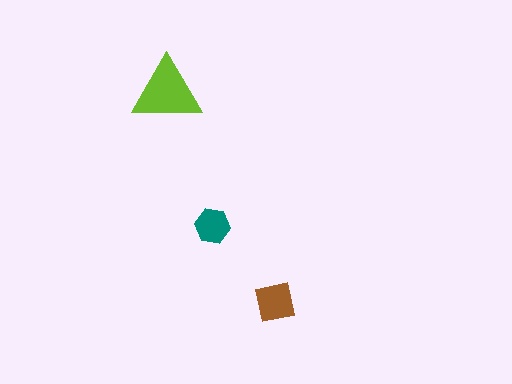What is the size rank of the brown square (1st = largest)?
2nd.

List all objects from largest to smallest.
The lime triangle, the brown square, the teal hexagon.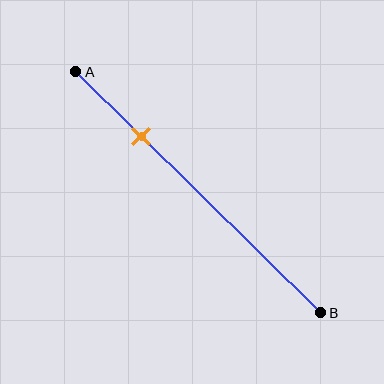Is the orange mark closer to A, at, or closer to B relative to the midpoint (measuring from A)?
The orange mark is closer to point A than the midpoint of segment AB.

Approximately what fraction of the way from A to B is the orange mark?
The orange mark is approximately 25% of the way from A to B.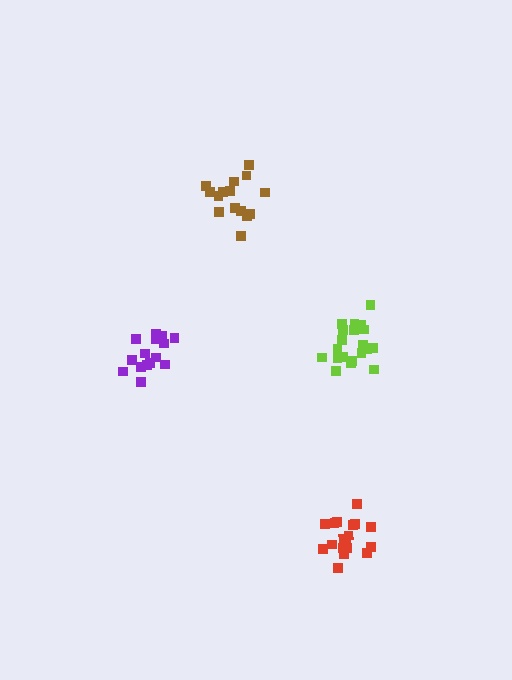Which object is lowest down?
The red cluster is bottommost.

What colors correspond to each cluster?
The clusters are colored: lime, purple, brown, red.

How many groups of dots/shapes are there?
There are 4 groups.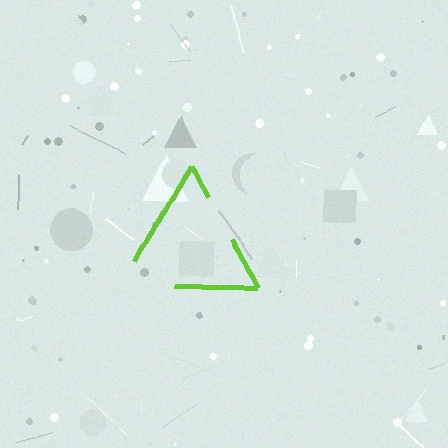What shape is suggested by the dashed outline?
The dashed outline suggests a triangle.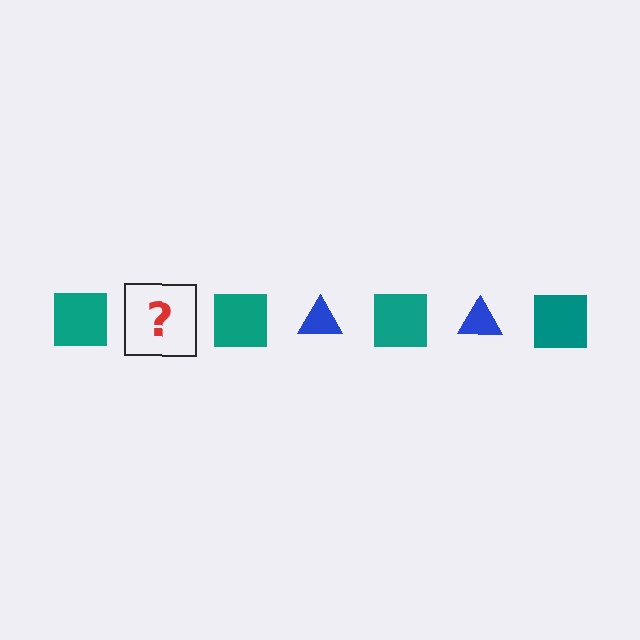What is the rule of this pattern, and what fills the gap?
The rule is that the pattern alternates between teal square and blue triangle. The gap should be filled with a blue triangle.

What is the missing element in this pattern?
The missing element is a blue triangle.